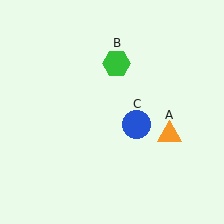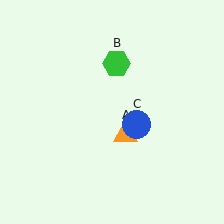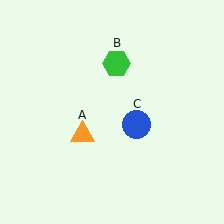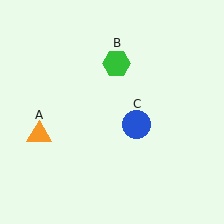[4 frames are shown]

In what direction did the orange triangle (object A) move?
The orange triangle (object A) moved left.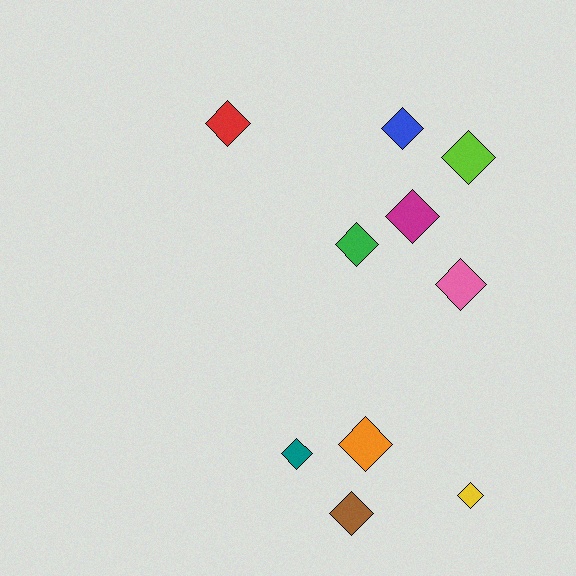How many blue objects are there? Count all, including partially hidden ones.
There is 1 blue object.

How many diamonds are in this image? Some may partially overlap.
There are 10 diamonds.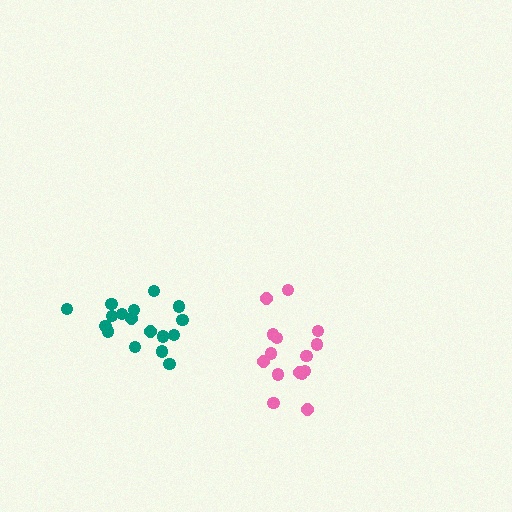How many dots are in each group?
Group 1: 15 dots, Group 2: 17 dots (32 total).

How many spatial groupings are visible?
There are 2 spatial groupings.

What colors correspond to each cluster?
The clusters are colored: pink, teal.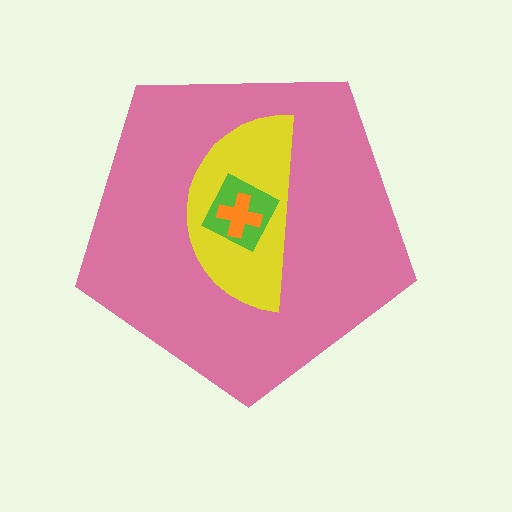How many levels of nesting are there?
4.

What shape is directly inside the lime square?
The orange cross.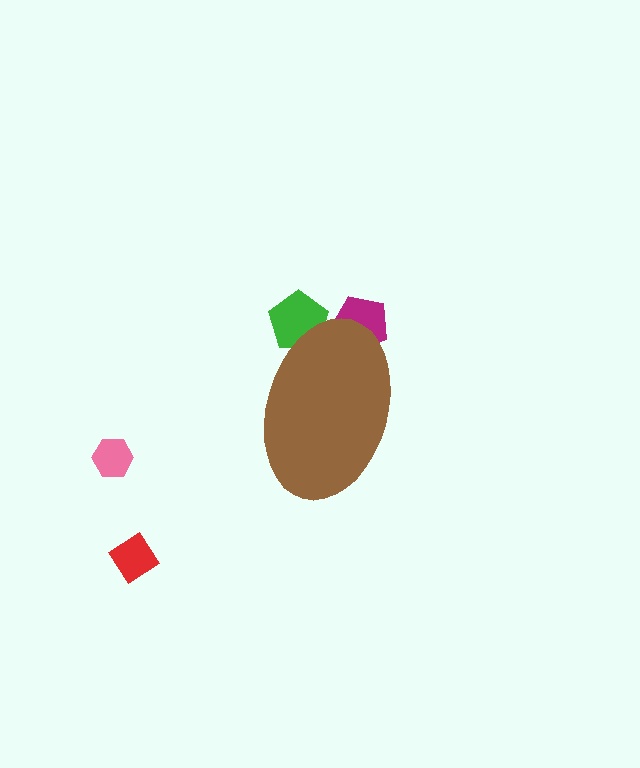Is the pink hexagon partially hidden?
No, the pink hexagon is fully visible.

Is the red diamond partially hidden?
No, the red diamond is fully visible.